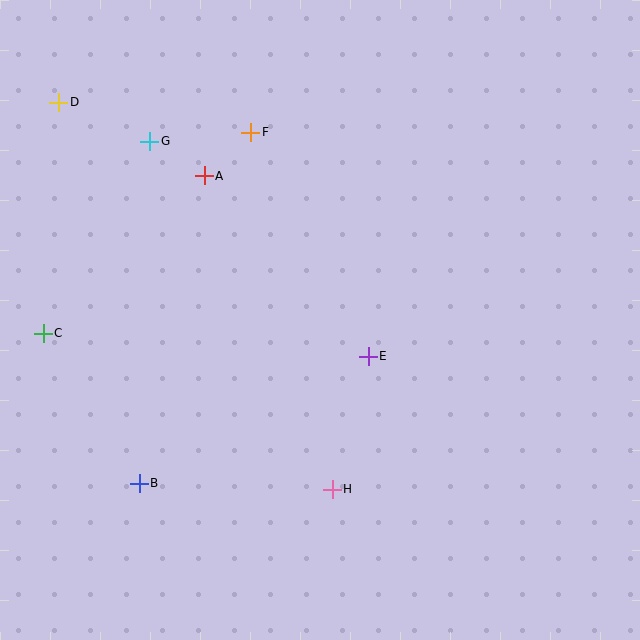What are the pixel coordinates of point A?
Point A is at (204, 176).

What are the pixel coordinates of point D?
Point D is at (59, 102).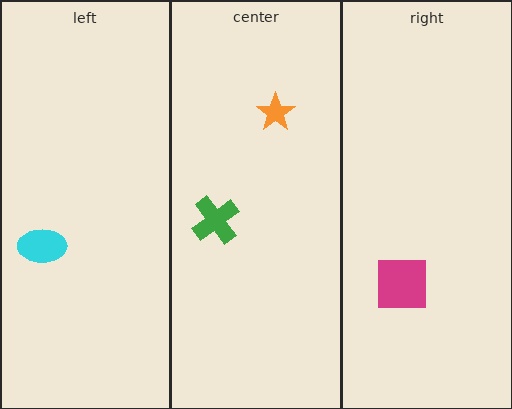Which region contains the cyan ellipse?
The left region.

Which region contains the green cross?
The center region.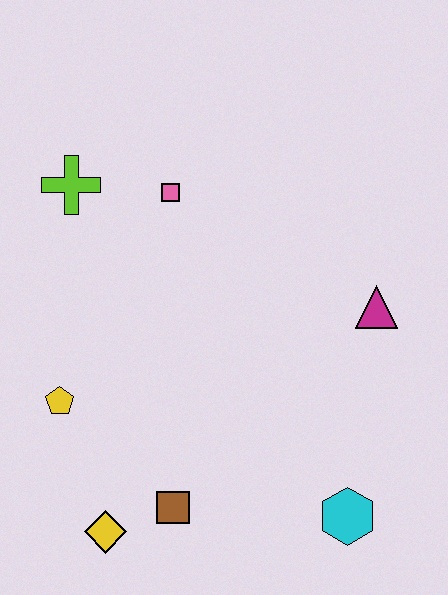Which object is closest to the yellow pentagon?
The yellow diamond is closest to the yellow pentagon.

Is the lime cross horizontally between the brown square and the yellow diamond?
No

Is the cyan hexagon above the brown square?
No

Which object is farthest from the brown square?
The lime cross is farthest from the brown square.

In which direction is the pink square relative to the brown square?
The pink square is above the brown square.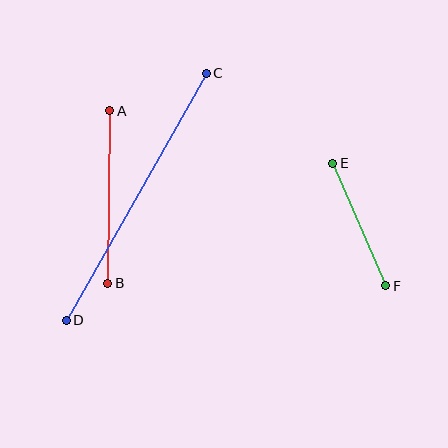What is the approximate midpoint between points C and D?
The midpoint is at approximately (136, 197) pixels.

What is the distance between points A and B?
The distance is approximately 173 pixels.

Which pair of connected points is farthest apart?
Points C and D are farthest apart.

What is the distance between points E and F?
The distance is approximately 133 pixels.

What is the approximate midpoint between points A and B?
The midpoint is at approximately (109, 197) pixels.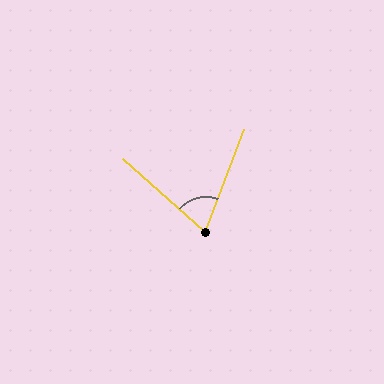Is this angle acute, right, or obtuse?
It is acute.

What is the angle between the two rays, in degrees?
Approximately 69 degrees.